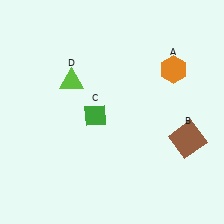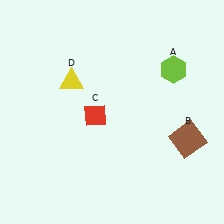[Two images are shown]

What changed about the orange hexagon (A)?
In Image 1, A is orange. In Image 2, it changed to lime.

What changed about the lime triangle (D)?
In Image 1, D is lime. In Image 2, it changed to yellow.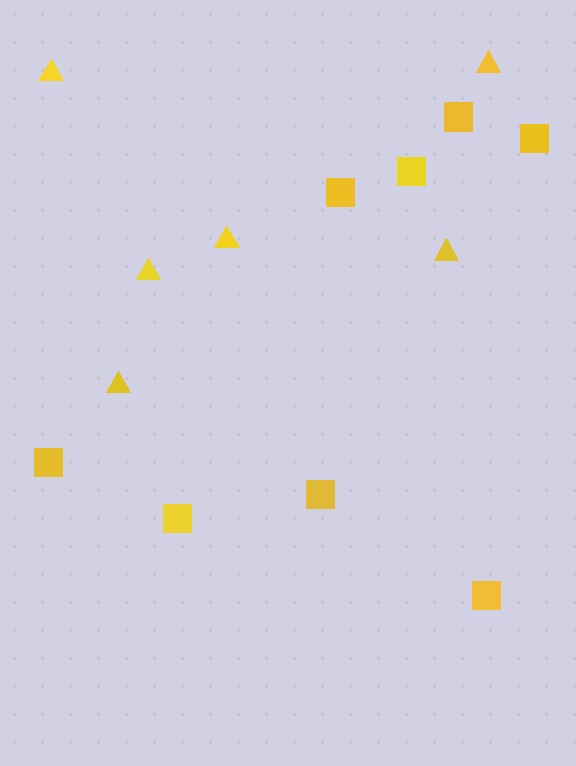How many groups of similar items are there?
There are 2 groups: one group of triangles (6) and one group of squares (8).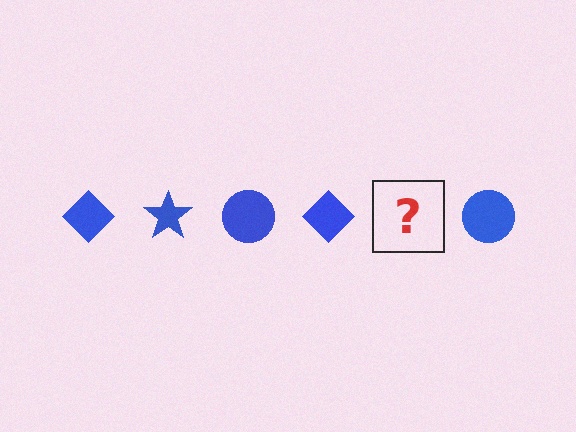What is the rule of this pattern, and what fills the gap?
The rule is that the pattern cycles through diamond, star, circle shapes in blue. The gap should be filled with a blue star.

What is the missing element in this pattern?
The missing element is a blue star.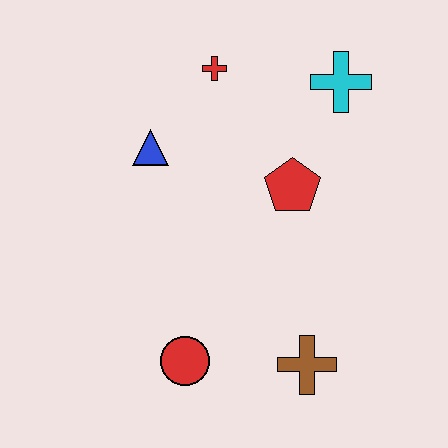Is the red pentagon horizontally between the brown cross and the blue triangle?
Yes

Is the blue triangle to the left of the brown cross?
Yes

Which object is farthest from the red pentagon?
The red circle is farthest from the red pentagon.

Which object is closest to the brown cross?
The red circle is closest to the brown cross.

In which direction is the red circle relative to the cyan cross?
The red circle is below the cyan cross.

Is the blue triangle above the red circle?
Yes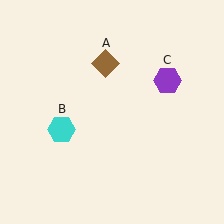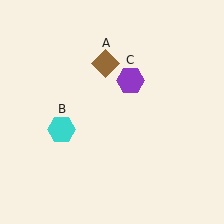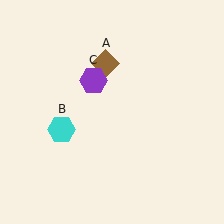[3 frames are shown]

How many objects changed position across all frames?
1 object changed position: purple hexagon (object C).